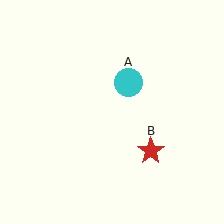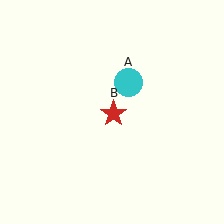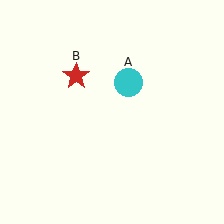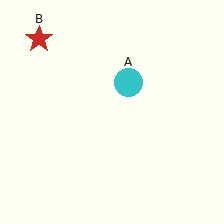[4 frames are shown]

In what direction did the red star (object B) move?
The red star (object B) moved up and to the left.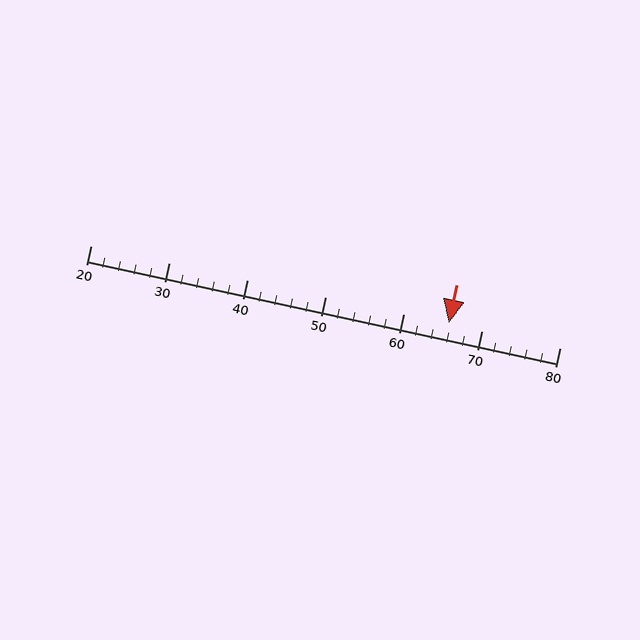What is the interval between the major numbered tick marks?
The major tick marks are spaced 10 units apart.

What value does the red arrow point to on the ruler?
The red arrow points to approximately 66.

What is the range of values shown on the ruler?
The ruler shows values from 20 to 80.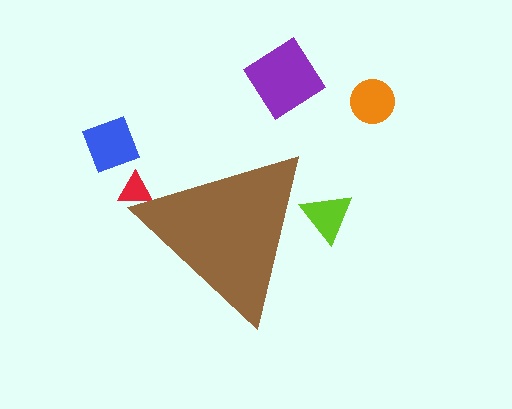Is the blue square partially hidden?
No, the blue square is fully visible.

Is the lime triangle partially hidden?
Yes, the lime triangle is partially hidden behind the brown triangle.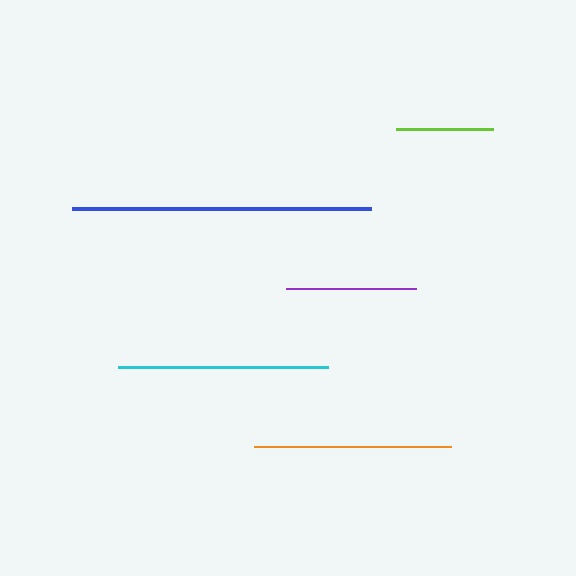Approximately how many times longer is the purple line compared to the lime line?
The purple line is approximately 1.3 times the length of the lime line.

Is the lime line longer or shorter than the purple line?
The purple line is longer than the lime line.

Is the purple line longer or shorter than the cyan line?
The cyan line is longer than the purple line.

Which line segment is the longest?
The blue line is the longest at approximately 299 pixels.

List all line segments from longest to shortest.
From longest to shortest: blue, cyan, orange, purple, lime.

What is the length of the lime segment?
The lime segment is approximately 97 pixels long.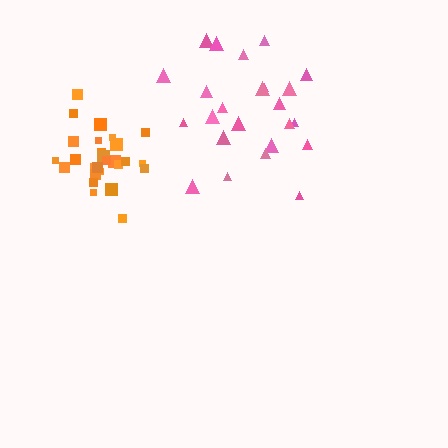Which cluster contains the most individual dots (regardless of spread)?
Orange (27).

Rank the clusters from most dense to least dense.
orange, pink.